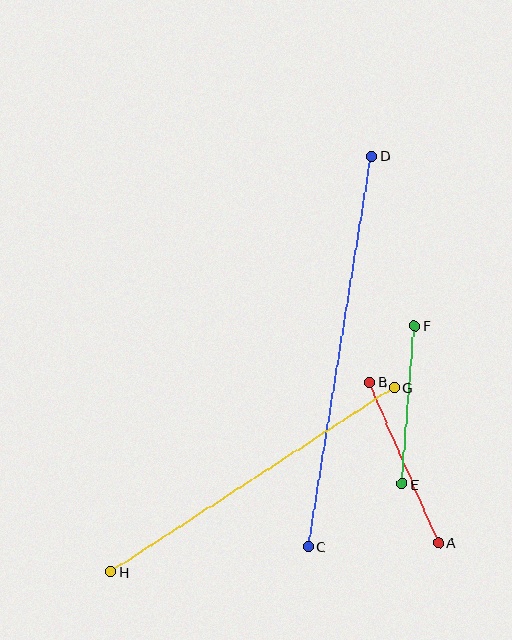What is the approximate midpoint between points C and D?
The midpoint is at approximately (340, 351) pixels.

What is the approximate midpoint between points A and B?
The midpoint is at approximately (404, 462) pixels.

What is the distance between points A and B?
The distance is approximately 175 pixels.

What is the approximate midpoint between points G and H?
The midpoint is at approximately (252, 480) pixels.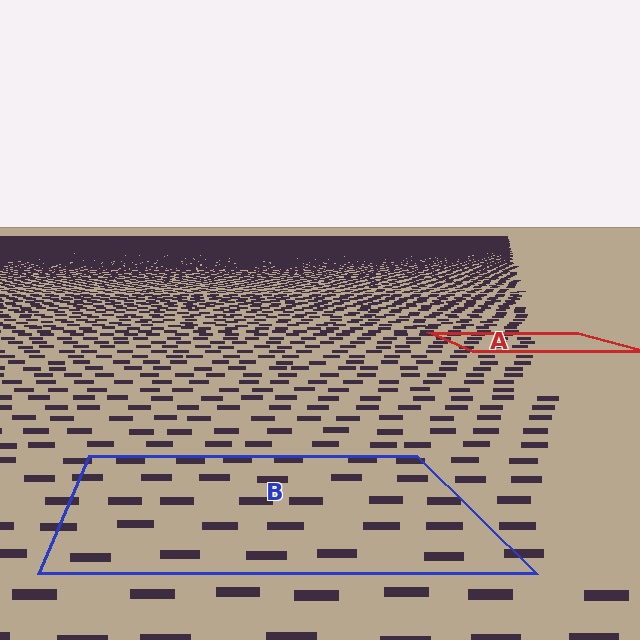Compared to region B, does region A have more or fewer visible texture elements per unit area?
Region A has more texture elements per unit area — they are packed more densely because it is farther away.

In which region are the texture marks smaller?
The texture marks are smaller in region A, because it is farther away.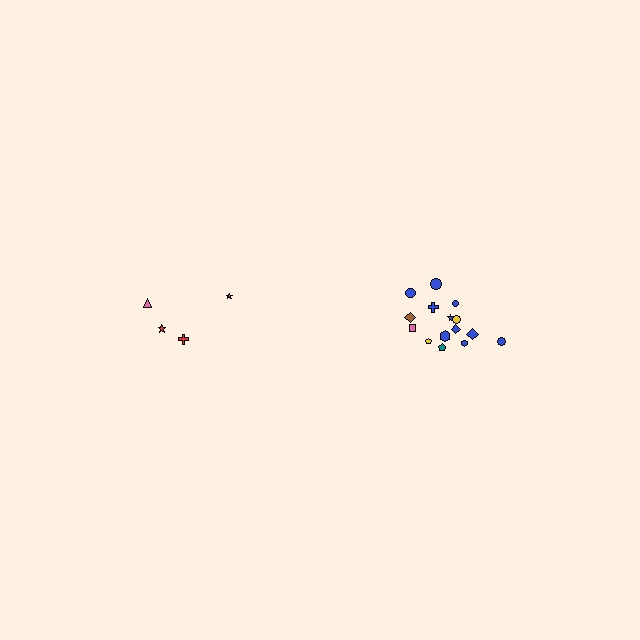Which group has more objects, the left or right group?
The right group.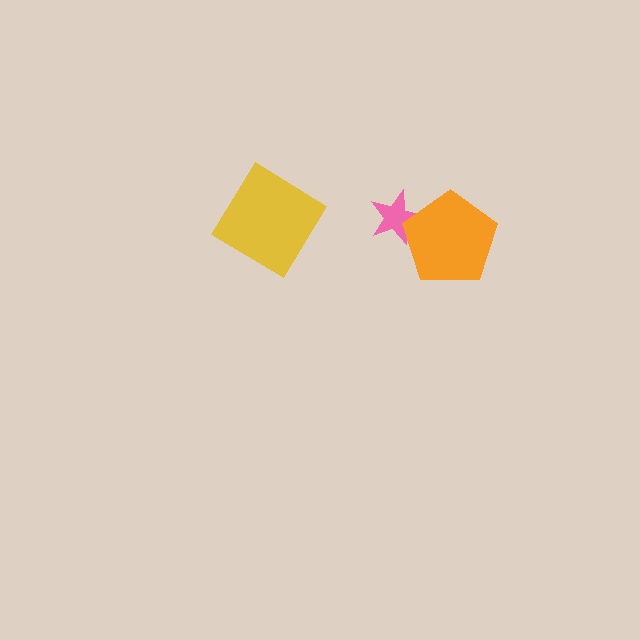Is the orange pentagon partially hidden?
No, no other shape covers it.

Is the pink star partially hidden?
Yes, it is partially covered by another shape.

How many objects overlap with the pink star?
1 object overlaps with the pink star.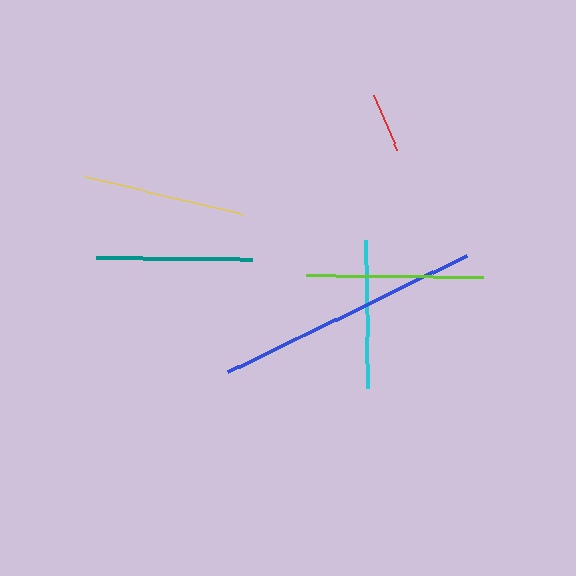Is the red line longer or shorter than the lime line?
The lime line is longer than the red line.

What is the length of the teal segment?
The teal segment is approximately 156 pixels long.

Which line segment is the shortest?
The red line is the shortest at approximately 60 pixels.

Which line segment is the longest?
The blue line is the longest at approximately 267 pixels.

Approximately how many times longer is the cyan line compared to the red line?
The cyan line is approximately 2.5 times the length of the red line.